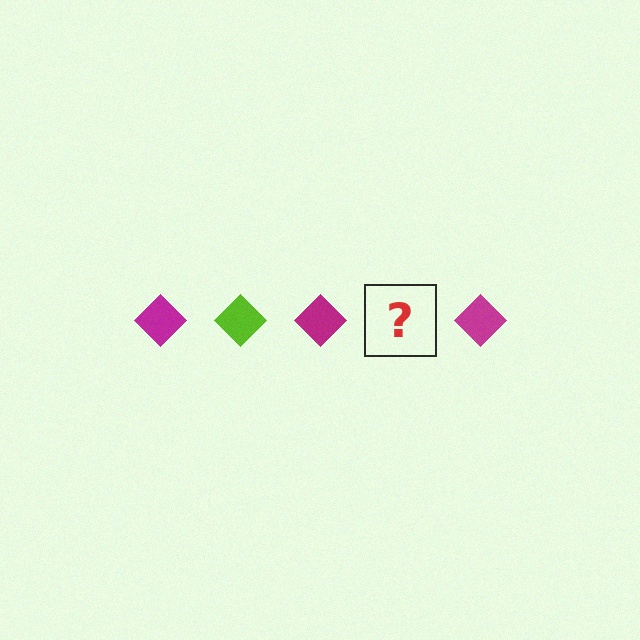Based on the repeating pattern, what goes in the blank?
The blank should be a lime diamond.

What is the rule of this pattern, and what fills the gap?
The rule is that the pattern cycles through magenta, lime diamonds. The gap should be filled with a lime diamond.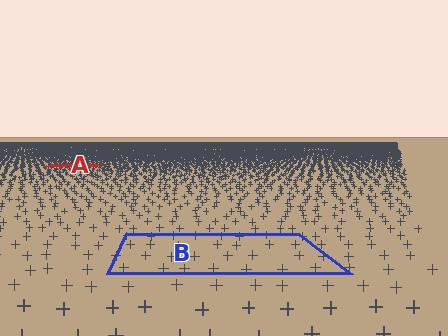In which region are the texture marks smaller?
The texture marks are smaller in region A, because it is farther away.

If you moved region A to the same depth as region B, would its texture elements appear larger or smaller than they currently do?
They would appear larger. At a closer depth, the same texture elements are projected at a bigger on-screen size.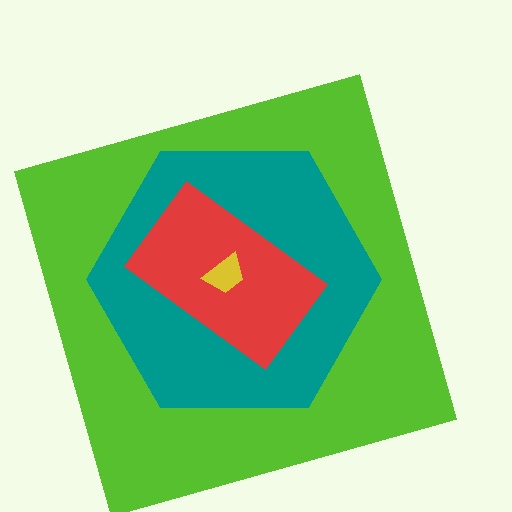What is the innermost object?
The yellow trapezoid.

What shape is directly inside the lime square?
The teal hexagon.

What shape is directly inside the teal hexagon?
The red rectangle.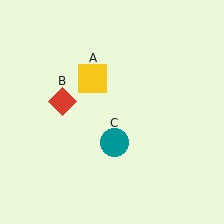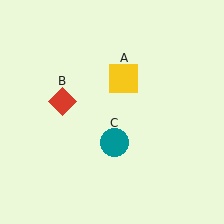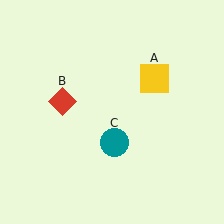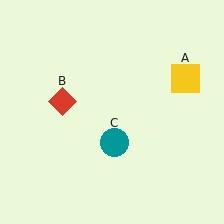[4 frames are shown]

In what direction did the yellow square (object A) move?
The yellow square (object A) moved right.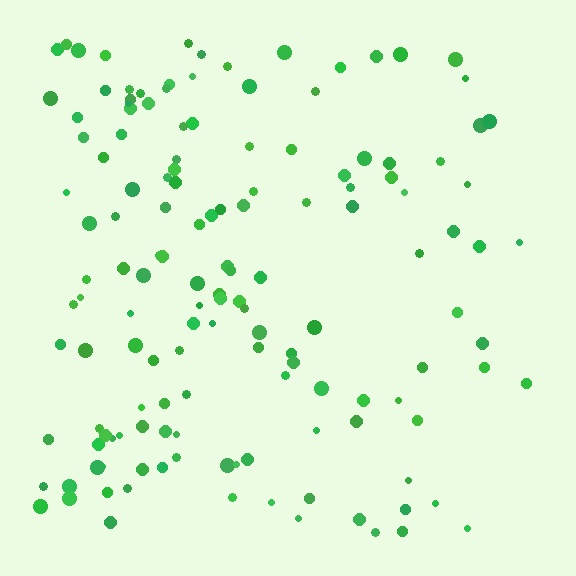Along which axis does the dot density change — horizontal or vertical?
Horizontal.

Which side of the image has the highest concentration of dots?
The left.